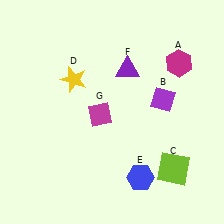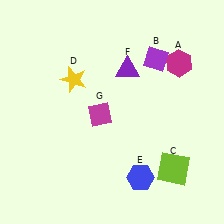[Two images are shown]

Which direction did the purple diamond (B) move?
The purple diamond (B) moved up.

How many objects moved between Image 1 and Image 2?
1 object moved between the two images.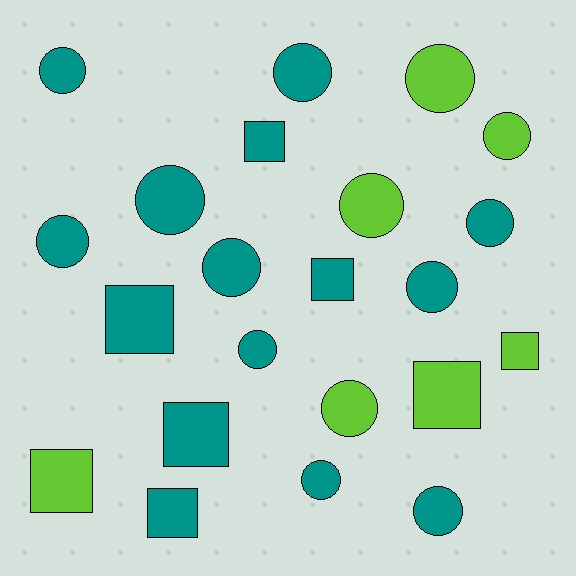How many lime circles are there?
There are 4 lime circles.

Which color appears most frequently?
Teal, with 15 objects.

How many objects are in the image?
There are 22 objects.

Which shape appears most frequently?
Circle, with 14 objects.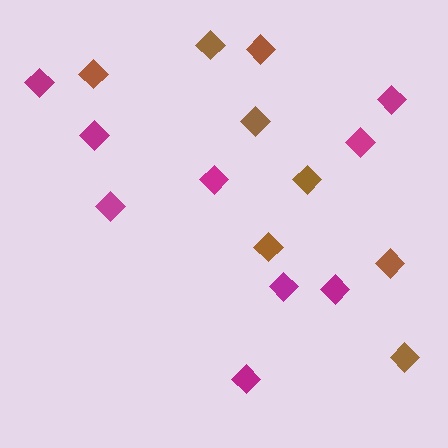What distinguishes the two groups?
There are 2 groups: one group of brown diamonds (8) and one group of magenta diamonds (9).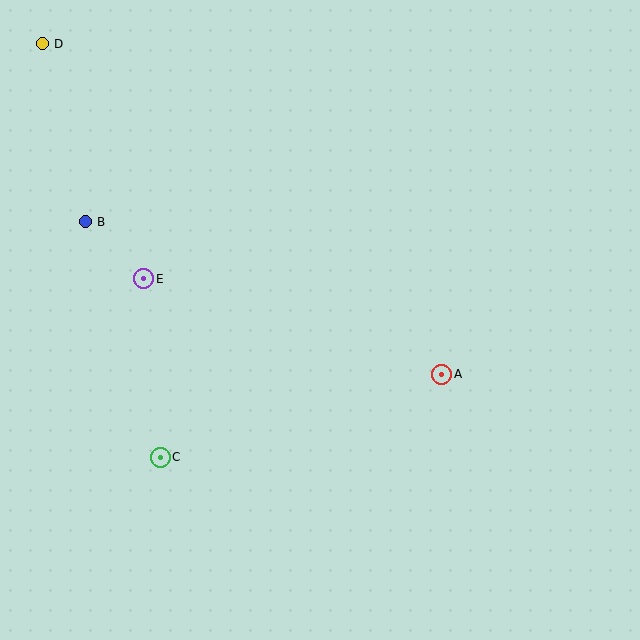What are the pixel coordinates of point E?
Point E is at (144, 279).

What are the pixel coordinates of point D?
Point D is at (42, 44).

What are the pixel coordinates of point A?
Point A is at (442, 374).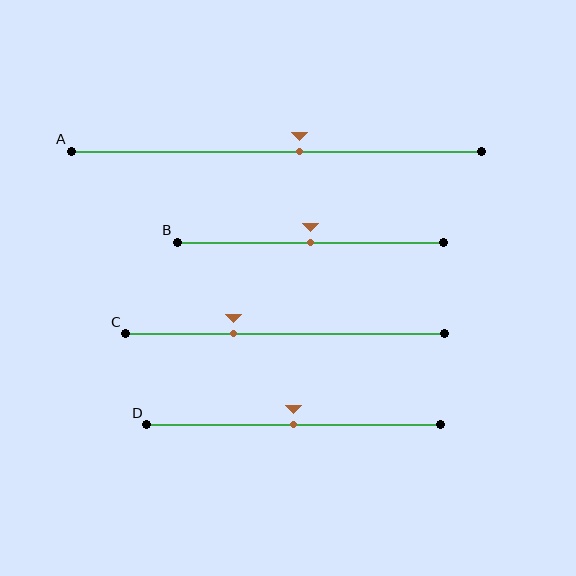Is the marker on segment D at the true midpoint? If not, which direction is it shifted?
Yes, the marker on segment D is at the true midpoint.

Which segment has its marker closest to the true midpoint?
Segment B has its marker closest to the true midpoint.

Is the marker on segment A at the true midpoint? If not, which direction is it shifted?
No, the marker on segment A is shifted to the right by about 6% of the segment length.